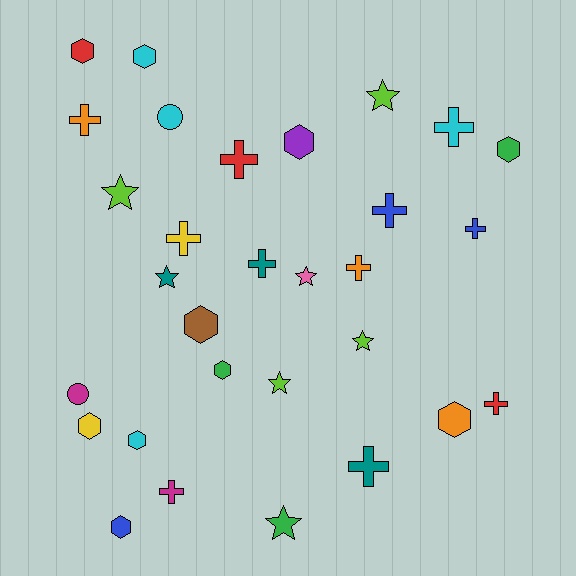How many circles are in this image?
There are 2 circles.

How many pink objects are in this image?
There is 1 pink object.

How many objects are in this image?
There are 30 objects.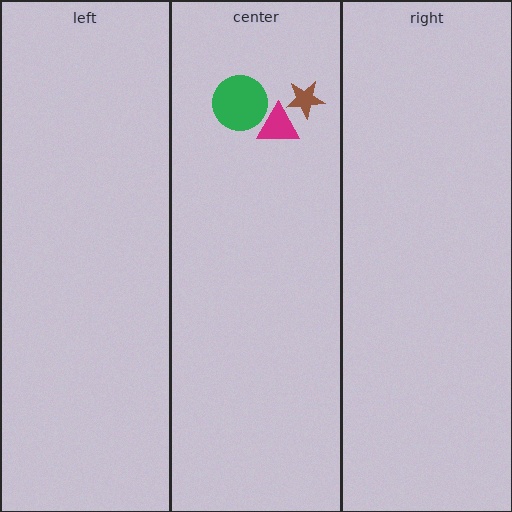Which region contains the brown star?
The center region.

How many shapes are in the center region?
3.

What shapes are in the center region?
The green circle, the magenta triangle, the brown star.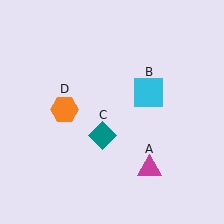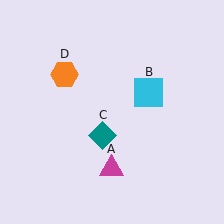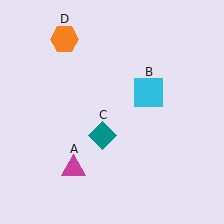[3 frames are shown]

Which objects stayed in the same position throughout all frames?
Cyan square (object B) and teal diamond (object C) remained stationary.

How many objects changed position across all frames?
2 objects changed position: magenta triangle (object A), orange hexagon (object D).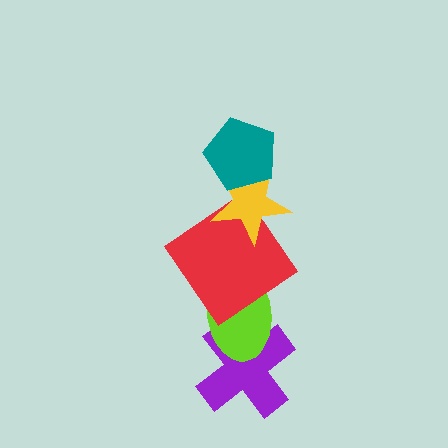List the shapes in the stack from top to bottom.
From top to bottom: the teal pentagon, the yellow star, the red diamond, the lime ellipse, the purple cross.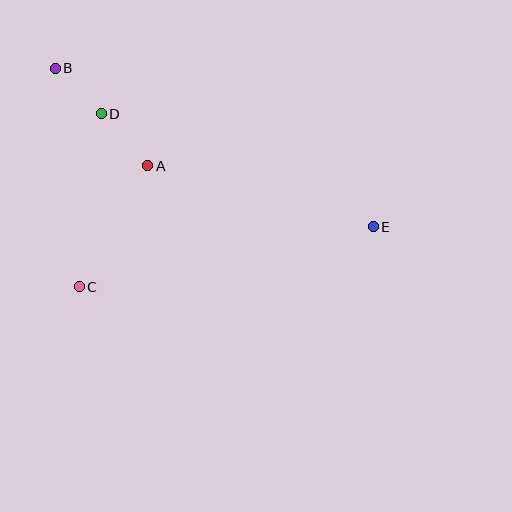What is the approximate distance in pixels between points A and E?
The distance between A and E is approximately 234 pixels.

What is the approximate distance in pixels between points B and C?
The distance between B and C is approximately 219 pixels.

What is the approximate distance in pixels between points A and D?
The distance between A and D is approximately 70 pixels.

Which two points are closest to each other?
Points B and D are closest to each other.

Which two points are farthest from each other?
Points B and E are farthest from each other.